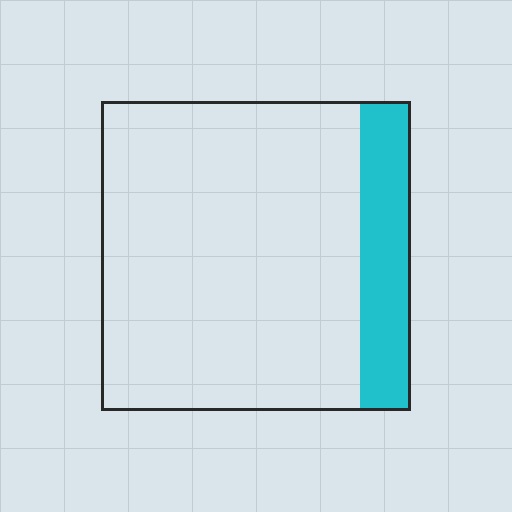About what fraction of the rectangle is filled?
About one sixth (1/6).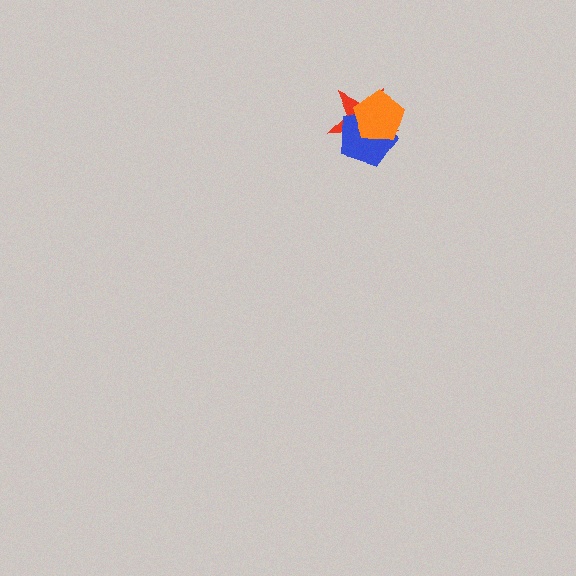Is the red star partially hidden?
Yes, it is partially covered by another shape.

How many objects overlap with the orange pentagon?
2 objects overlap with the orange pentagon.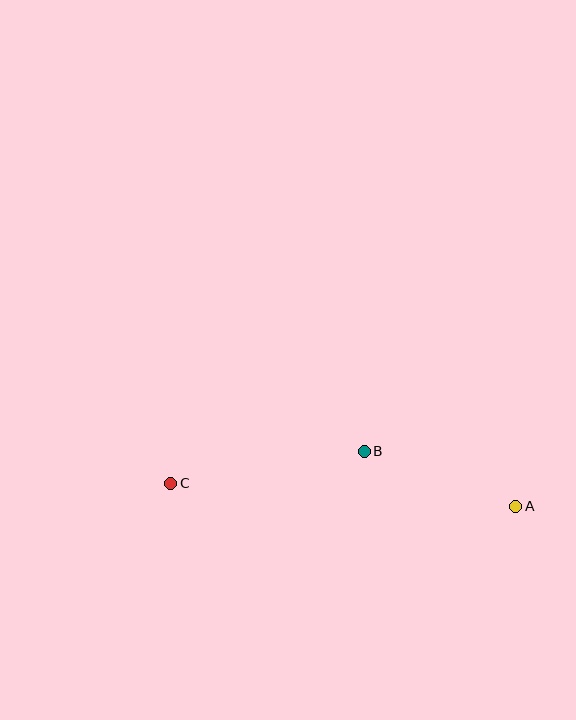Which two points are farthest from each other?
Points A and C are farthest from each other.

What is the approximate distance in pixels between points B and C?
The distance between B and C is approximately 196 pixels.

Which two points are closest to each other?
Points A and B are closest to each other.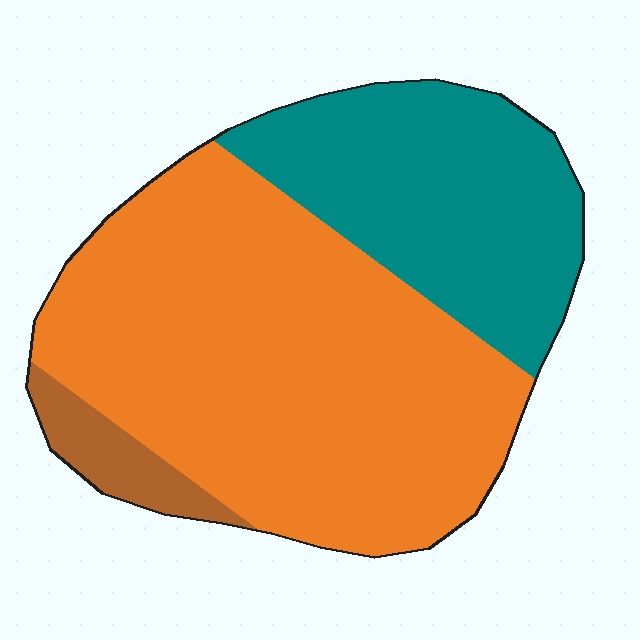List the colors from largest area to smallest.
From largest to smallest: orange, teal, brown.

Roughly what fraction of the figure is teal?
Teal covers around 30% of the figure.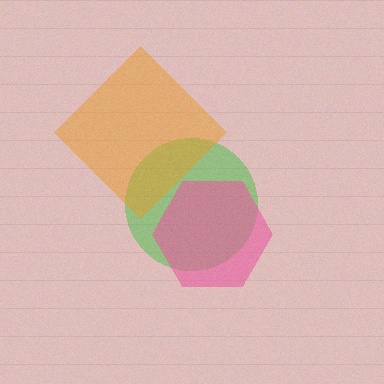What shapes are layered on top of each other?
The layered shapes are: a green circle, a pink hexagon, an orange diamond.